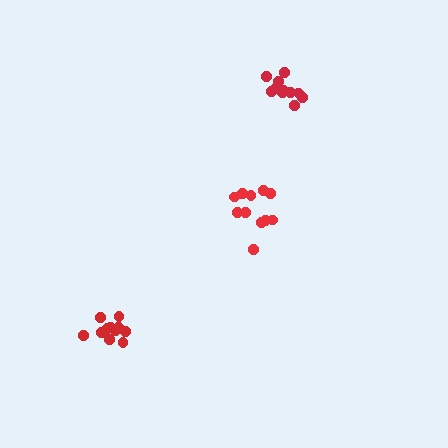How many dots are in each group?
Group 1: 12 dots, Group 2: 12 dots, Group 3: 11 dots (35 total).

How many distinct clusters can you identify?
There are 3 distinct clusters.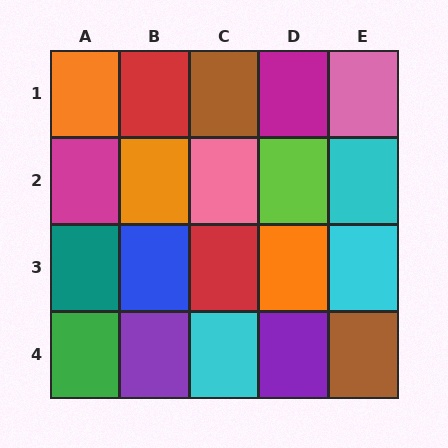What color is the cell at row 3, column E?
Cyan.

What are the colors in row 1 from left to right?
Orange, red, brown, magenta, pink.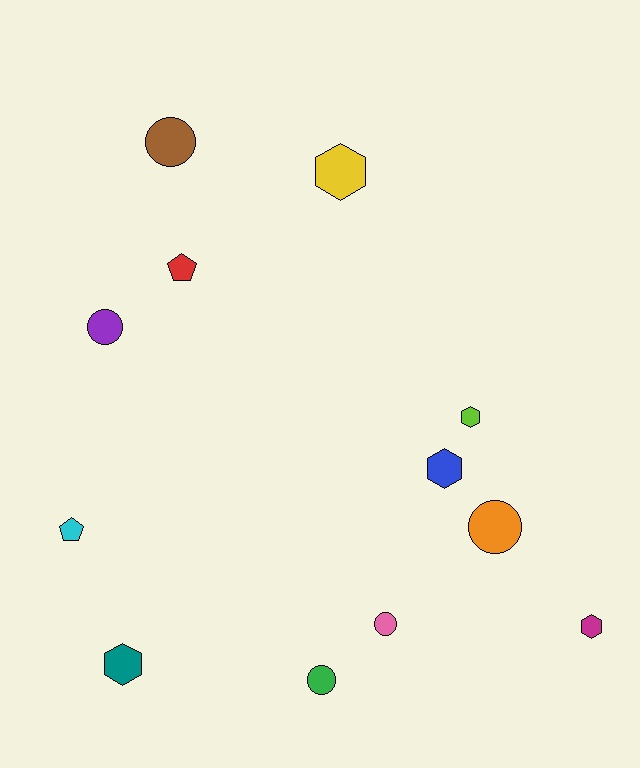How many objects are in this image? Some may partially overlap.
There are 12 objects.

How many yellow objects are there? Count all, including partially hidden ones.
There is 1 yellow object.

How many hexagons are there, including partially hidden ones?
There are 5 hexagons.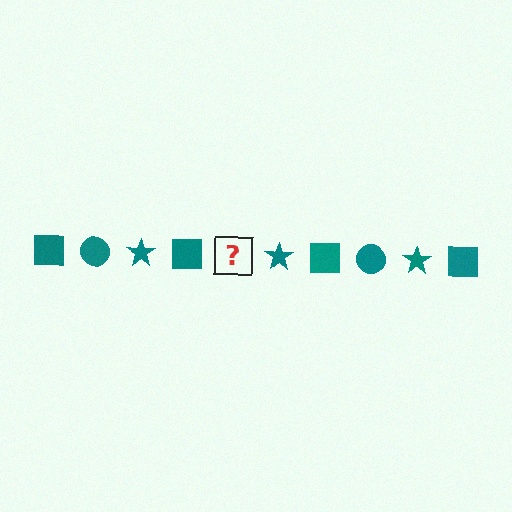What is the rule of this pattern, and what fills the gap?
The rule is that the pattern cycles through square, circle, star shapes in teal. The gap should be filled with a teal circle.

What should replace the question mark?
The question mark should be replaced with a teal circle.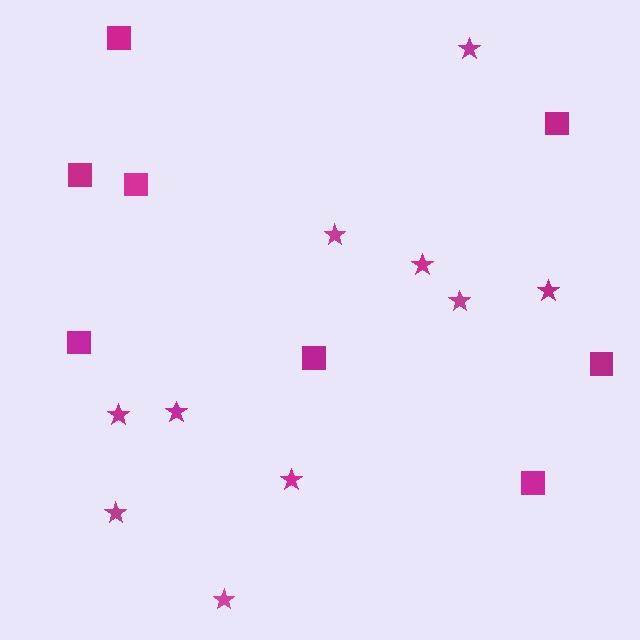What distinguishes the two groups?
There are 2 groups: one group of squares (8) and one group of stars (10).